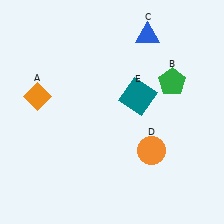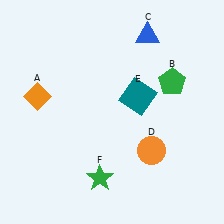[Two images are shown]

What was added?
A green star (F) was added in Image 2.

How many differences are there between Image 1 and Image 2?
There is 1 difference between the two images.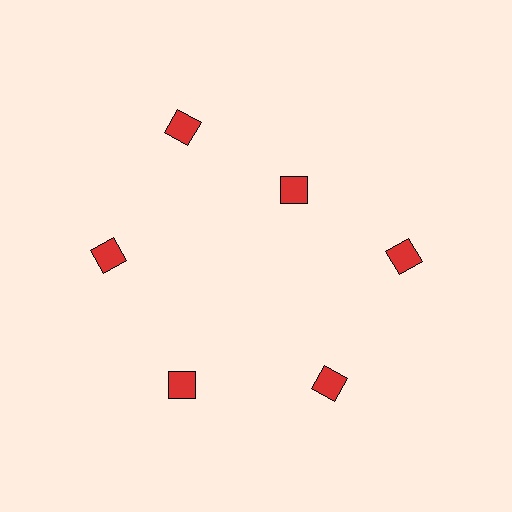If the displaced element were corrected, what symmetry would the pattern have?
It would have 6-fold rotational symmetry — the pattern would map onto itself every 60 degrees.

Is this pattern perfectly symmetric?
No. The 6 red diamonds are arranged in a ring, but one element near the 1 o'clock position is pulled inward toward the center, breaking the 6-fold rotational symmetry.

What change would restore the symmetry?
The symmetry would be restored by moving it outward, back onto the ring so that all 6 diamonds sit at equal angles and equal distance from the center.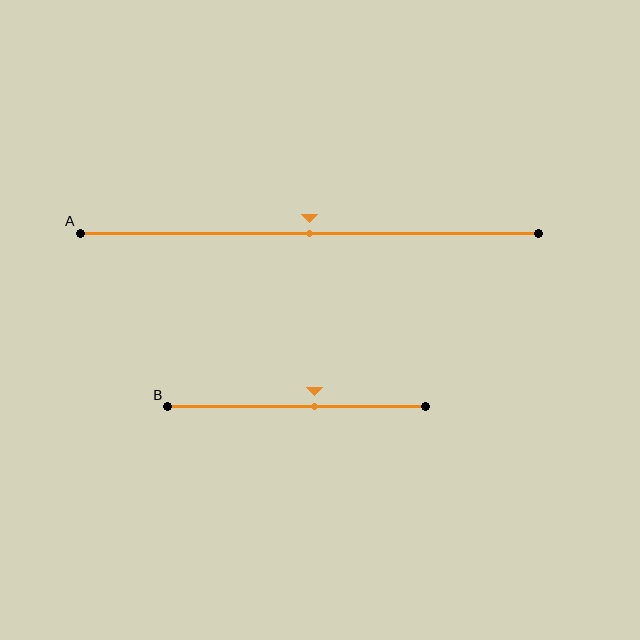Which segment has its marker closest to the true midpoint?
Segment A has its marker closest to the true midpoint.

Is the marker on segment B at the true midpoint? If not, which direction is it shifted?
No, the marker on segment B is shifted to the right by about 7% of the segment length.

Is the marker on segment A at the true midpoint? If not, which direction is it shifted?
Yes, the marker on segment A is at the true midpoint.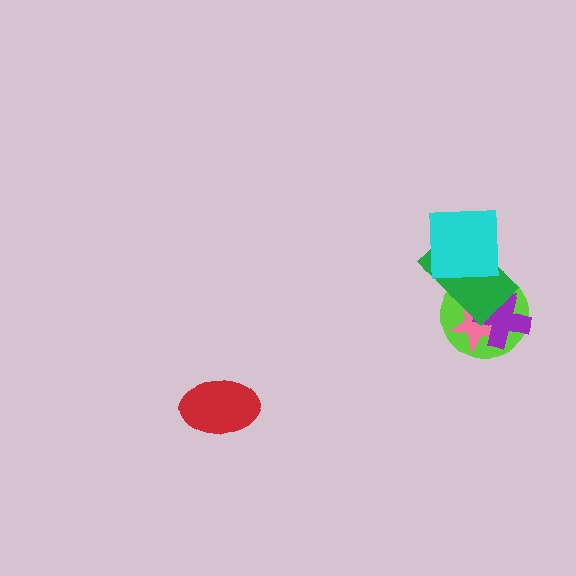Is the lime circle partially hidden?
Yes, it is partially covered by another shape.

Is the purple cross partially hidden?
Yes, it is partially covered by another shape.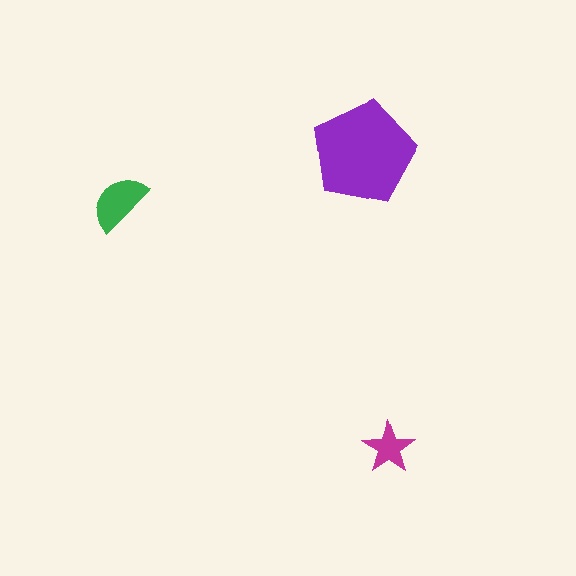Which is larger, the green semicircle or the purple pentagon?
The purple pentagon.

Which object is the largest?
The purple pentagon.